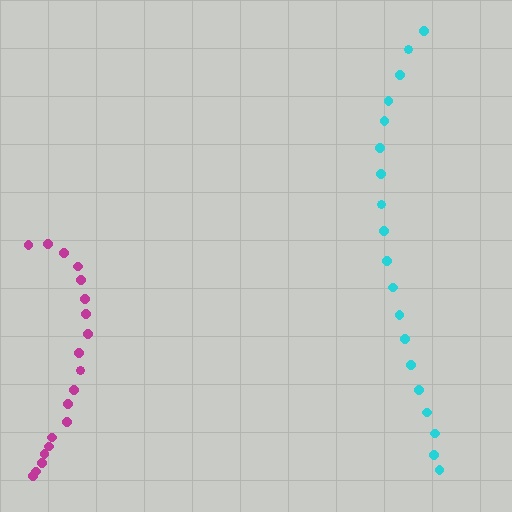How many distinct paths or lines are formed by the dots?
There are 2 distinct paths.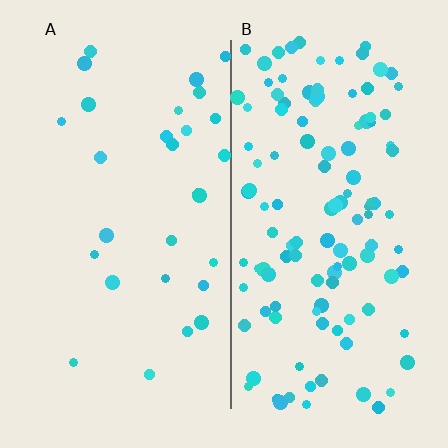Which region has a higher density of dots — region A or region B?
B (the right).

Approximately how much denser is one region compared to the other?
Approximately 4.1× — region B over region A.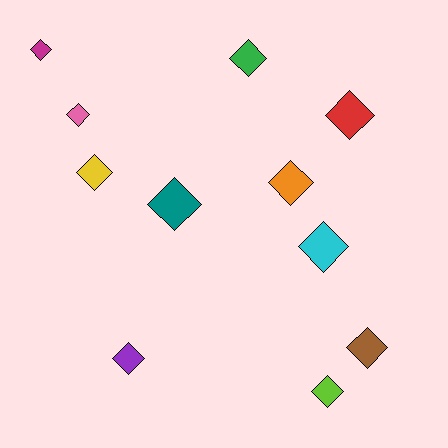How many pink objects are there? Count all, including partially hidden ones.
There is 1 pink object.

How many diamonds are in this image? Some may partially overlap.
There are 11 diamonds.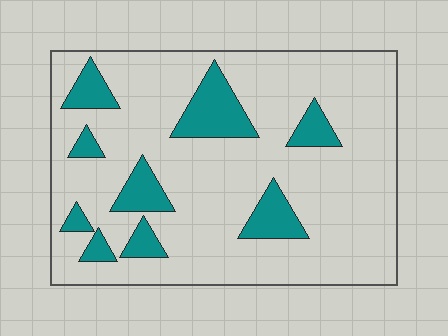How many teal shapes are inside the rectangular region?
9.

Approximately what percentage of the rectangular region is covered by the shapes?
Approximately 15%.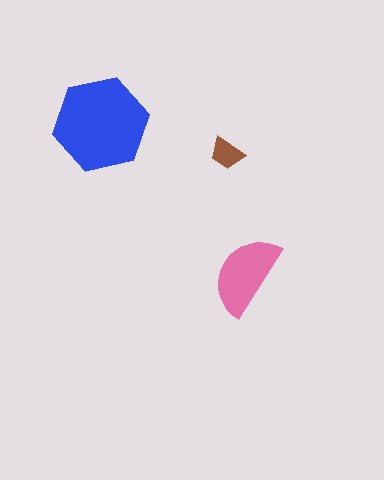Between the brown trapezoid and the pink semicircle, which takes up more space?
The pink semicircle.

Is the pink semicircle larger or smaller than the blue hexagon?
Smaller.